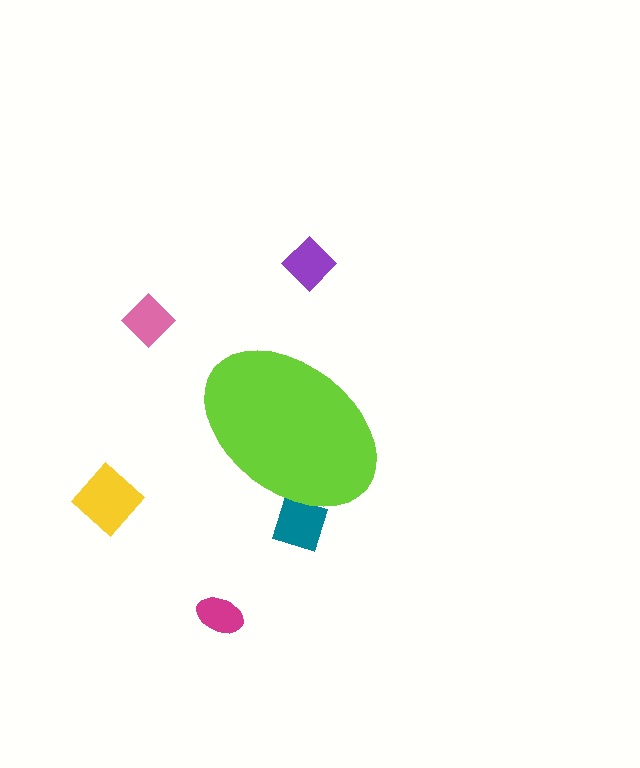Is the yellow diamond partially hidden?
No, the yellow diamond is fully visible.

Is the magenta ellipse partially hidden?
No, the magenta ellipse is fully visible.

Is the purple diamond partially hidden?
No, the purple diamond is fully visible.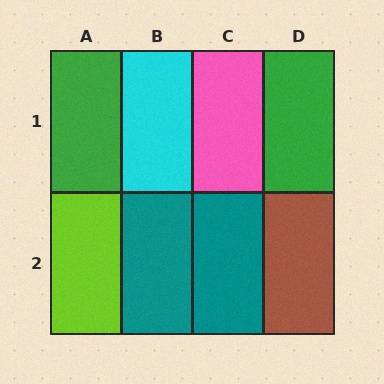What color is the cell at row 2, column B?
Teal.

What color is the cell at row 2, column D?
Brown.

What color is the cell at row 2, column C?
Teal.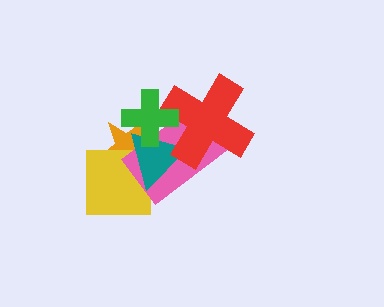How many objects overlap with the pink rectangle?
5 objects overlap with the pink rectangle.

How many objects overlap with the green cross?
4 objects overlap with the green cross.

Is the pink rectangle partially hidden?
Yes, it is partially covered by another shape.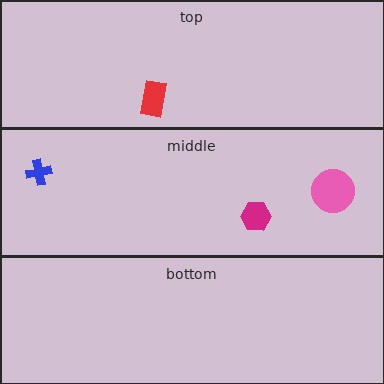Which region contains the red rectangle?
The top region.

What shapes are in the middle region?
The pink circle, the magenta hexagon, the blue cross.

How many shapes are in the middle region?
3.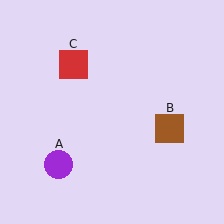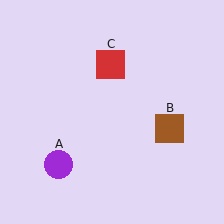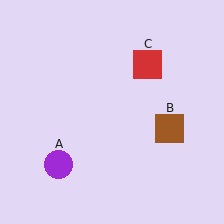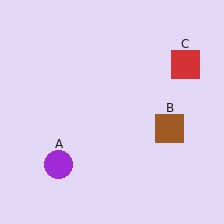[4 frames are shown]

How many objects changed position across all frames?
1 object changed position: red square (object C).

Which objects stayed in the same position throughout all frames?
Purple circle (object A) and brown square (object B) remained stationary.